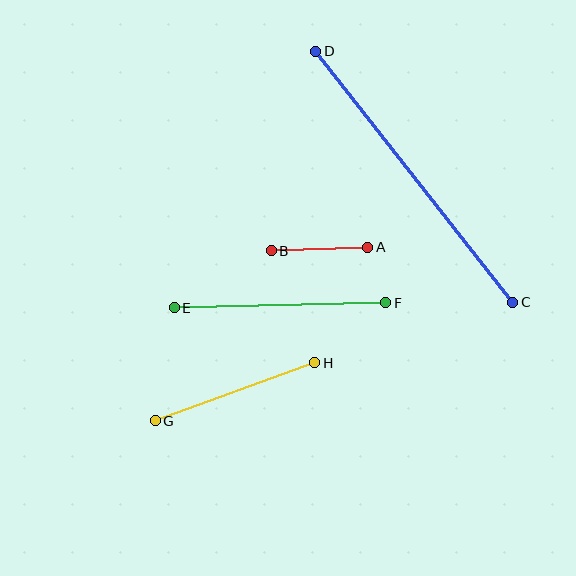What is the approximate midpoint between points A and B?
The midpoint is at approximately (320, 249) pixels.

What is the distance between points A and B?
The distance is approximately 97 pixels.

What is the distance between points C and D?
The distance is approximately 319 pixels.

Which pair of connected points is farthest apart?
Points C and D are farthest apart.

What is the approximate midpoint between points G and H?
The midpoint is at approximately (235, 392) pixels.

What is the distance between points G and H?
The distance is approximately 170 pixels.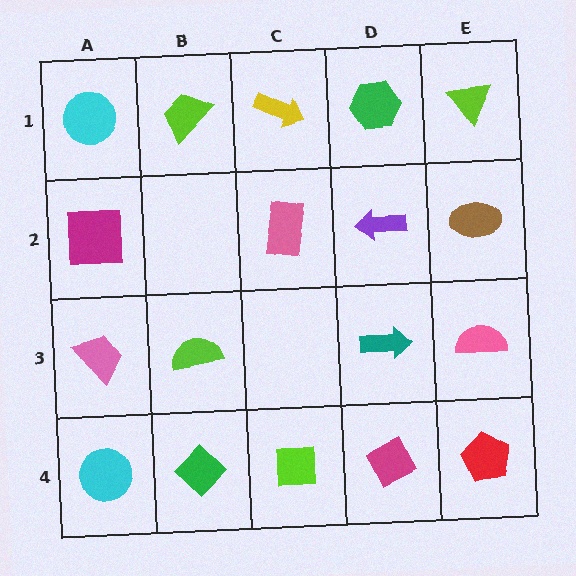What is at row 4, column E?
A red pentagon.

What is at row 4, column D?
A magenta diamond.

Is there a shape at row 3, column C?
No, that cell is empty.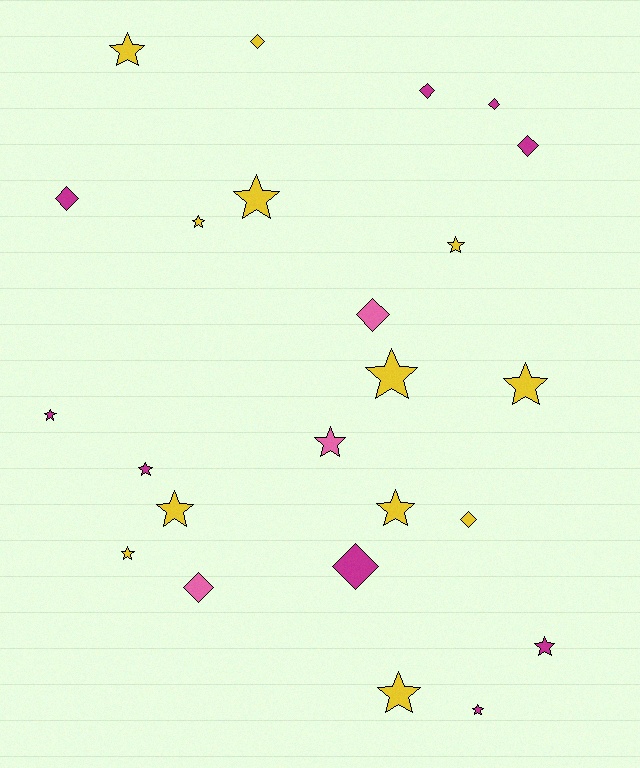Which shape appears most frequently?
Star, with 15 objects.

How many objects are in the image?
There are 24 objects.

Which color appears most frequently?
Yellow, with 12 objects.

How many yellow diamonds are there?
There are 2 yellow diamonds.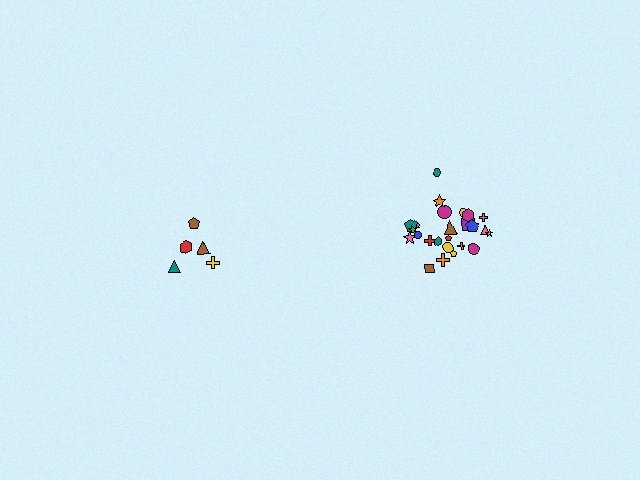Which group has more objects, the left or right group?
The right group.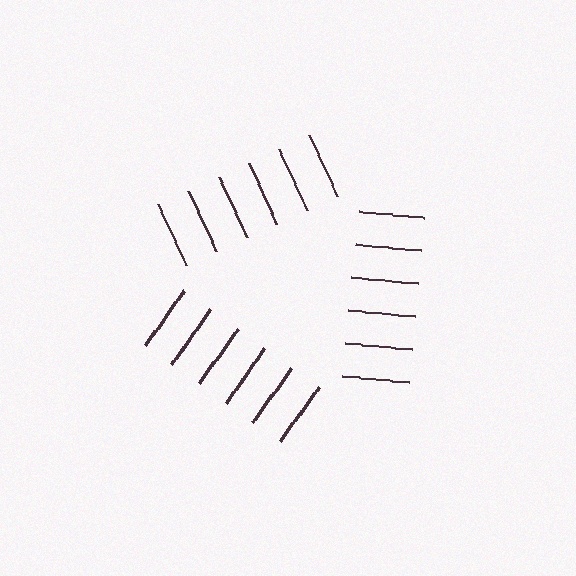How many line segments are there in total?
18 — 6 along each of the 3 edges.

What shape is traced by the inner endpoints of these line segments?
An illusory triangle — the line segments terminate on its edges but no continuous stroke is drawn.